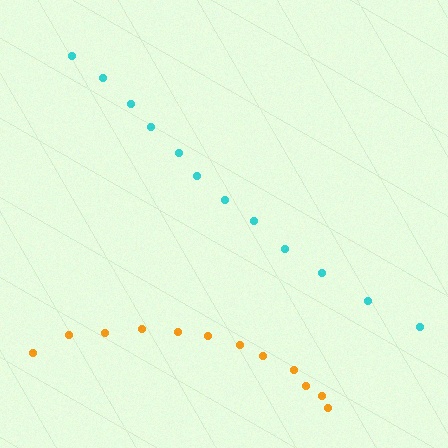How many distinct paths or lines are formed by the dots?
There are 2 distinct paths.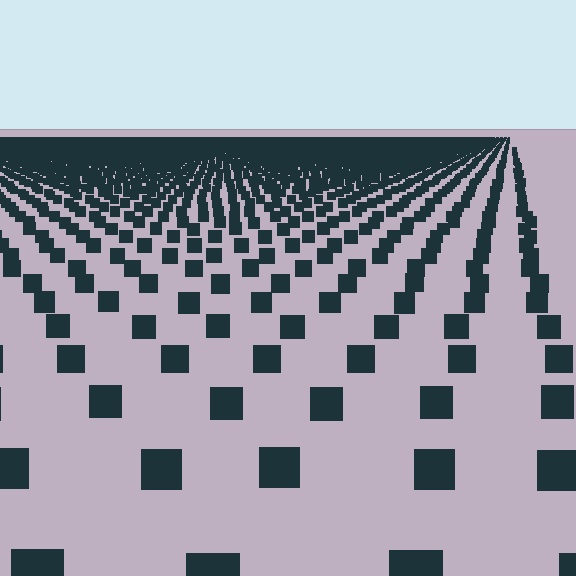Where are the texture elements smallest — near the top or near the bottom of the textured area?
Near the top.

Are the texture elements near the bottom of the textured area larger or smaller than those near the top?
Larger. Near the bottom, elements are closer to the viewer and appear at a bigger on-screen size.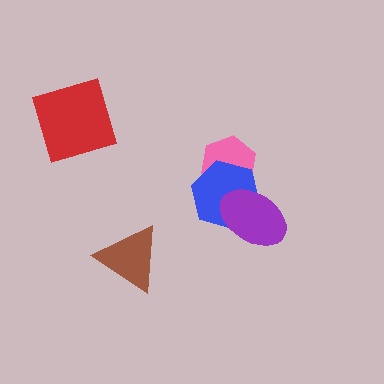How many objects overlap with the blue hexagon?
2 objects overlap with the blue hexagon.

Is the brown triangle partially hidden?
No, no other shape covers it.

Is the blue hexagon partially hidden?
Yes, it is partially covered by another shape.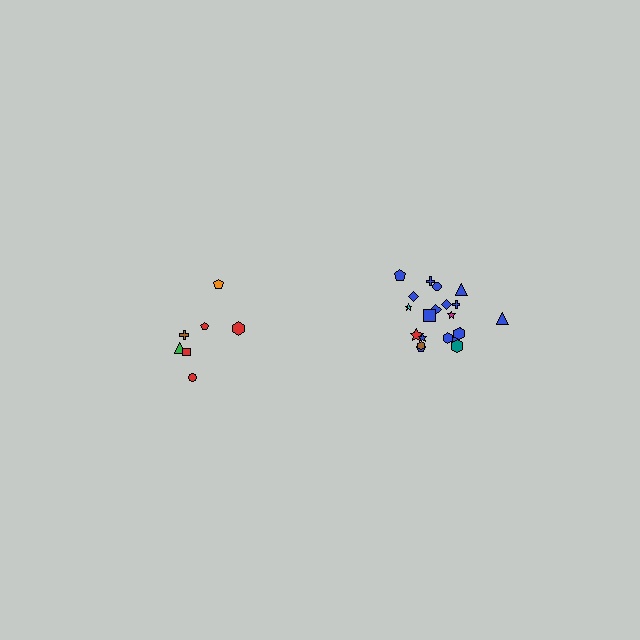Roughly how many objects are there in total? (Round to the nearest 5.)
Roughly 30 objects in total.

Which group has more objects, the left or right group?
The right group.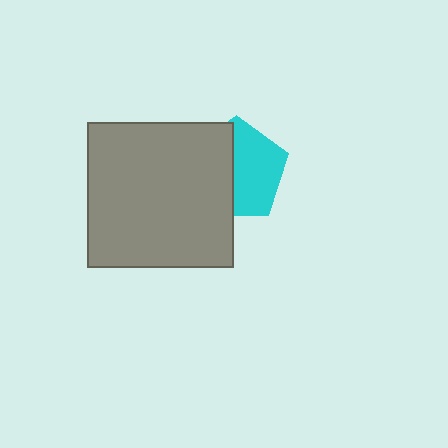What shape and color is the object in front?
The object in front is a gray square.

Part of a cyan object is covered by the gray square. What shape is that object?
It is a pentagon.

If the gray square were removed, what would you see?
You would see the complete cyan pentagon.